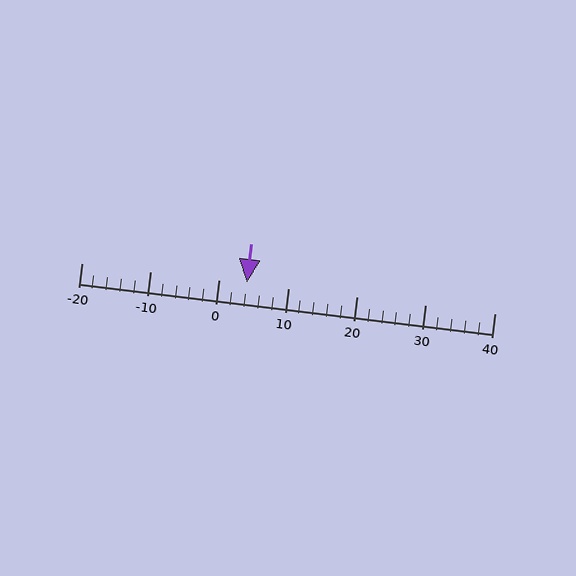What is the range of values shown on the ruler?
The ruler shows values from -20 to 40.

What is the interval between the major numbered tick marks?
The major tick marks are spaced 10 units apart.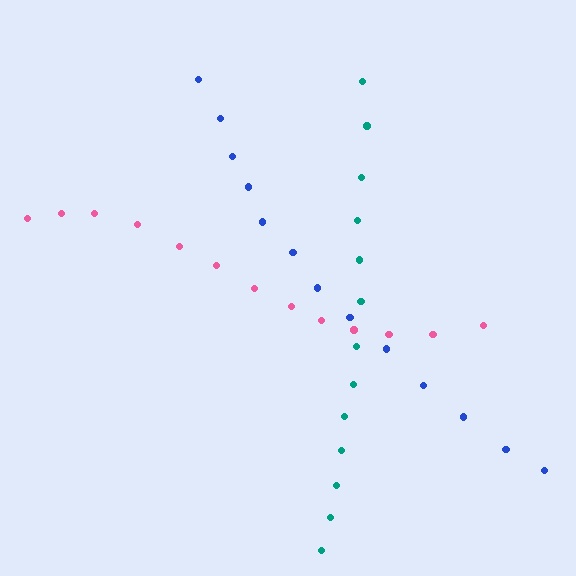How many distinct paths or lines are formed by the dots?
There are 3 distinct paths.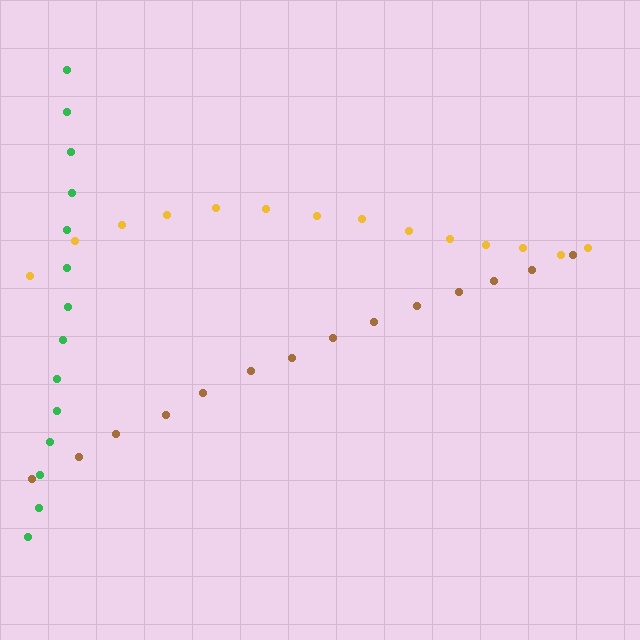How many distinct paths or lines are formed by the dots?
There are 3 distinct paths.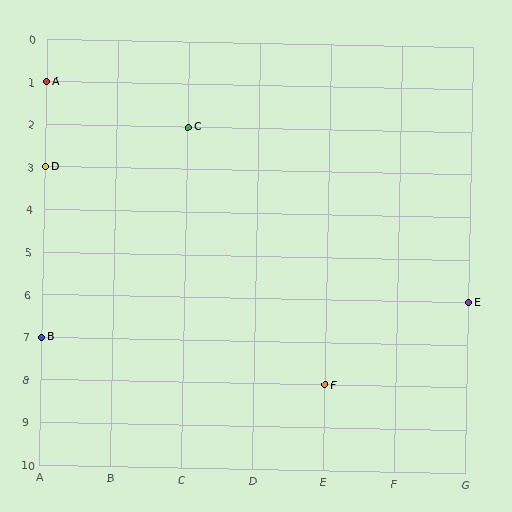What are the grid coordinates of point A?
Point A is at grid coordinates (A, 1).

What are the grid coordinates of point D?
Point D is at grid coordinates (A, 3).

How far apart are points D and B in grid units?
Points D and B are 4 rows apart.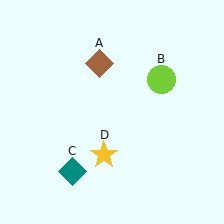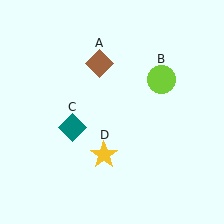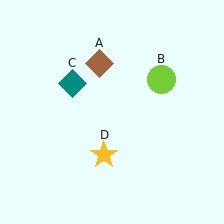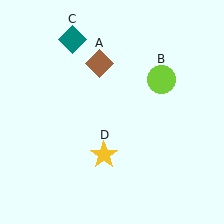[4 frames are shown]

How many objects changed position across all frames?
1 object changed position: teal diamond (object C).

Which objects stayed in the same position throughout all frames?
Brown diamond (object A) and lime circle (object B) and yellow star (object D) remained stationary.